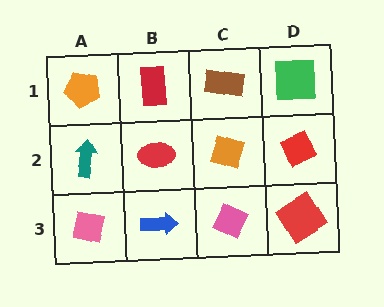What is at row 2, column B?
A red ellipse.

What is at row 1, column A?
An orange pentagon.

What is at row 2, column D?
A red diamond.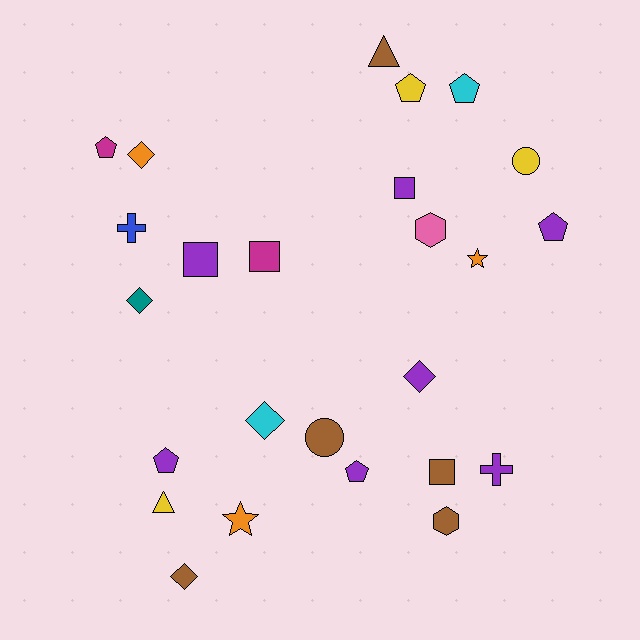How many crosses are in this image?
There are 2 crosses.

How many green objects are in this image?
There are no green objects.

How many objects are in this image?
There are 25 objects.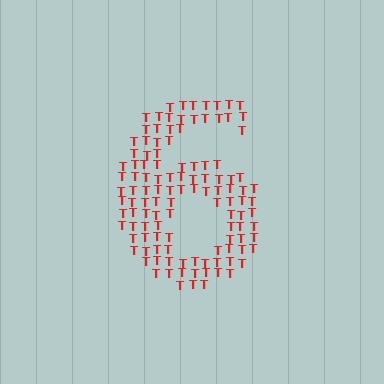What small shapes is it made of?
It is made of small letter T's.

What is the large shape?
The large shape is the digit 6.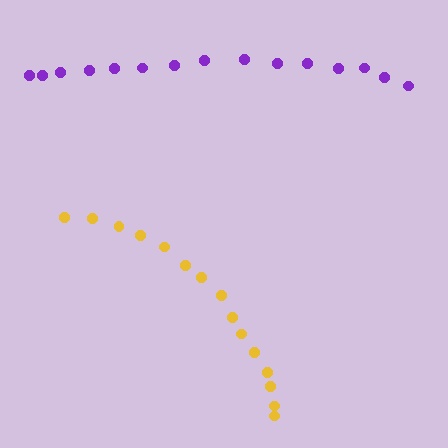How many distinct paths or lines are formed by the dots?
There are 2 distinct paths.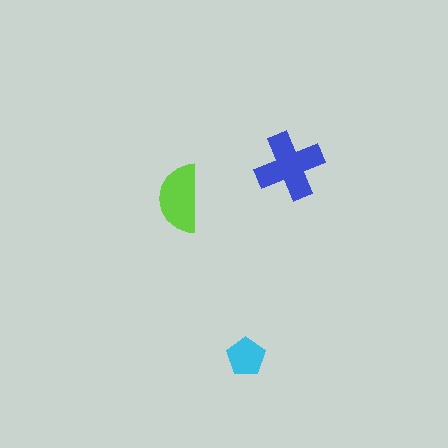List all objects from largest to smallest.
The blue cross, the lime semicircle, the cyan pentagon.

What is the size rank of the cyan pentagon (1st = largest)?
3rd.